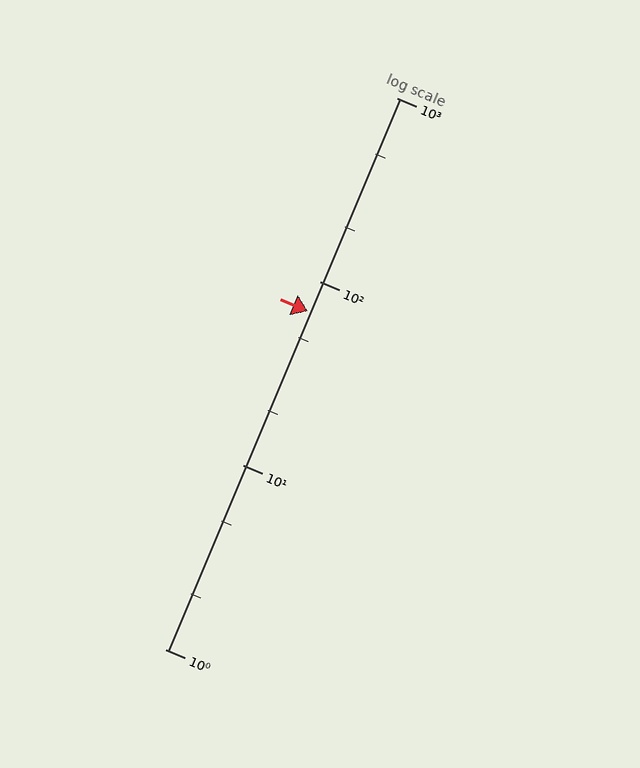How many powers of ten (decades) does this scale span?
The scale spans 3 decades, from 1 to 1000.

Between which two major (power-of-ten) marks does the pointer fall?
The pointer is between 10 and 100.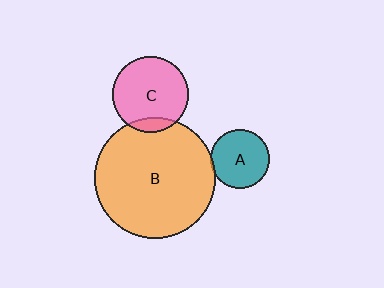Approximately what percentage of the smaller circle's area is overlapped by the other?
Approximately 10%.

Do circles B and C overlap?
Yes.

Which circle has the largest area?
Circle B (orange).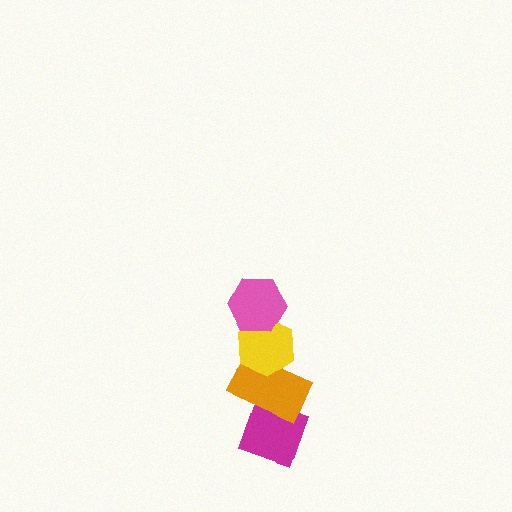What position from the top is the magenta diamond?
The magenta diamond is 4th from the top.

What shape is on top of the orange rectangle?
The yellow hexagon is on top of the orange rectangle.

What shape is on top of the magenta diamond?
The orange rectangle is on top of the magenta diamond.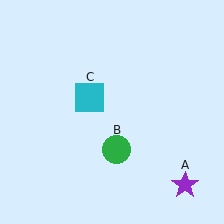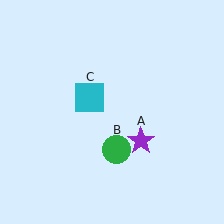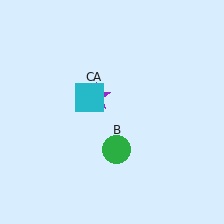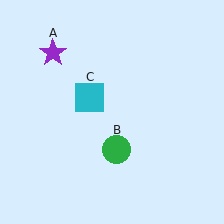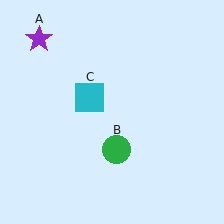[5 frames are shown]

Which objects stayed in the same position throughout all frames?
Green circle (object B) and cyan square (object C) remained stationary.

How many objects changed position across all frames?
1 object changed position: purple star (object A).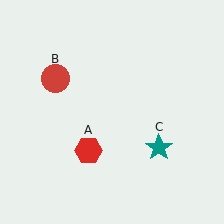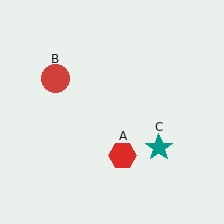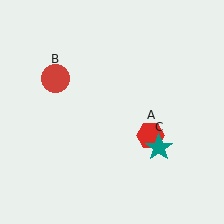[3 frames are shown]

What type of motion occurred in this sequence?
The red hexagon (object A) rotated counterclockwise around the center of the scene.